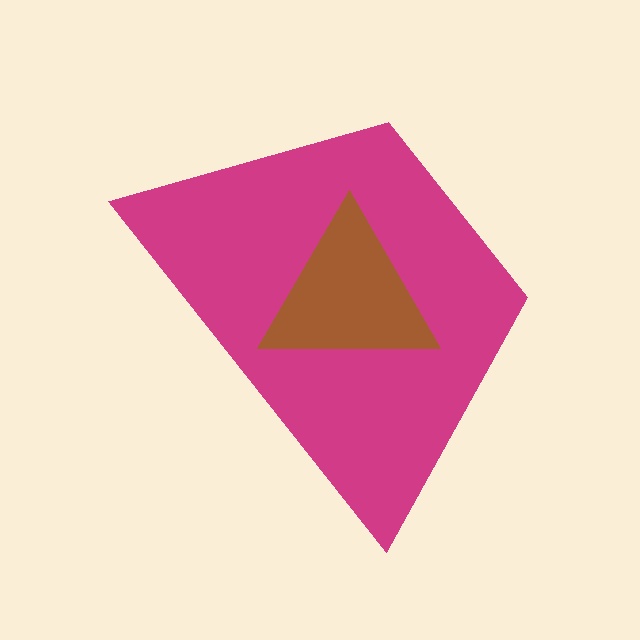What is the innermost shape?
The brown triangle.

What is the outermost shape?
The magenta trapezoid.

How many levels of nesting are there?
2.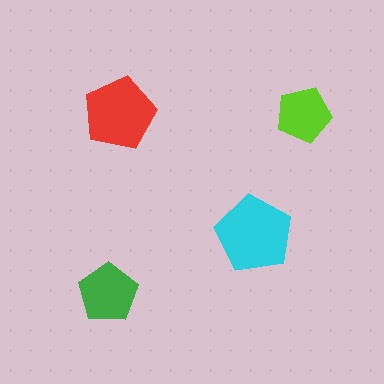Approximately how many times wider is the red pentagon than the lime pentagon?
About 1.5 times wider.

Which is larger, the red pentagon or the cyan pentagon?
The cyan one.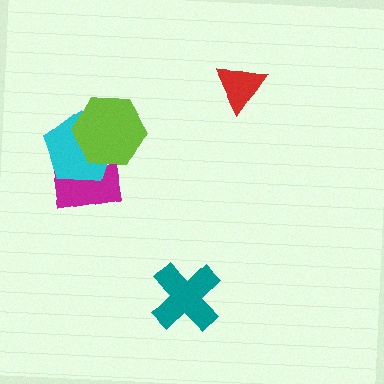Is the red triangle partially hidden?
No, no other shape covers it.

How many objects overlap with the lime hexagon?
2 objects overlap with the lime hexagon.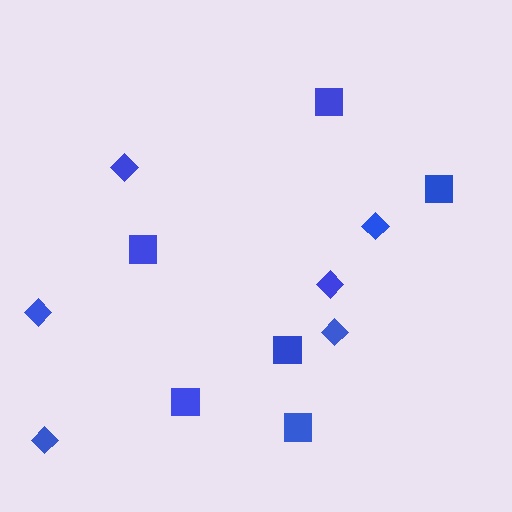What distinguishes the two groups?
There are 2 groups: one group of diamonds (6) and one group of squares (6).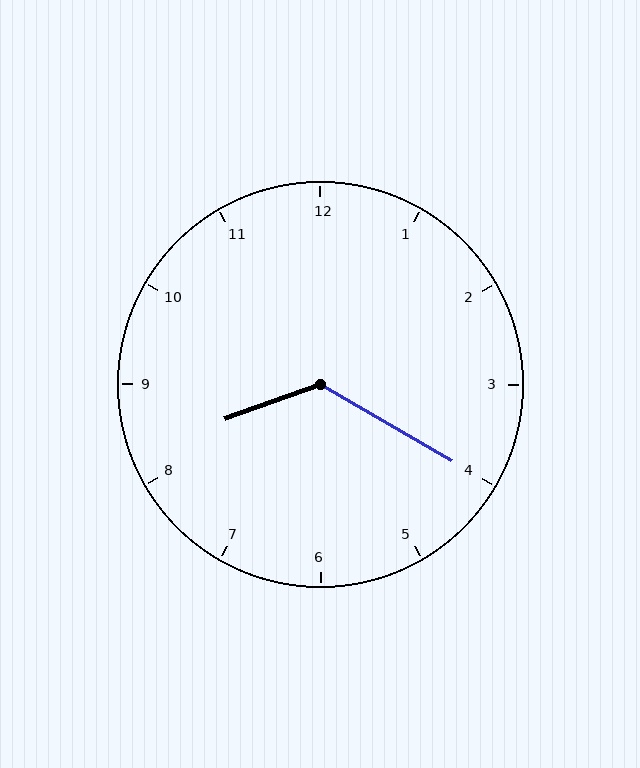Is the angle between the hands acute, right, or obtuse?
It is obtuse.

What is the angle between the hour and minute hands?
Approximately 130 degrees.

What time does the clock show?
8:20.